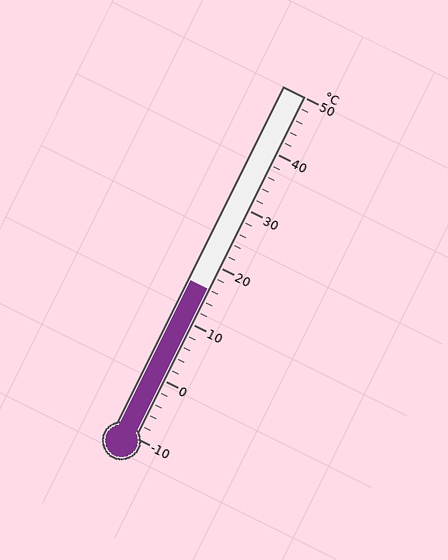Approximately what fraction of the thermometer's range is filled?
The thermometer is filled to approximately 45% of its range.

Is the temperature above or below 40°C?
The temperature is below 40°C.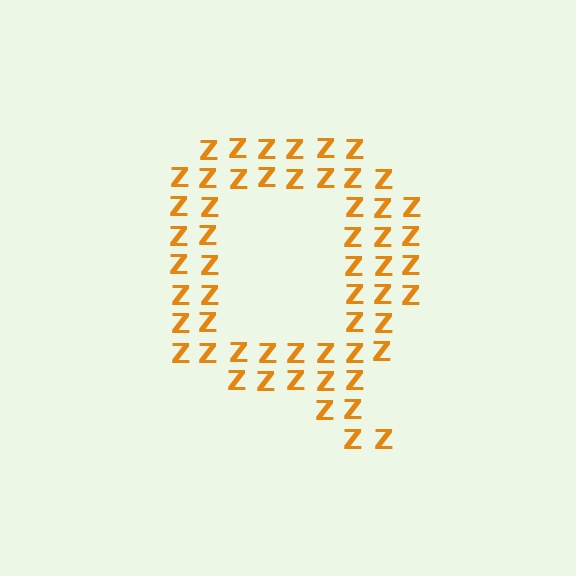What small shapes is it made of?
It is made of small letter Z's.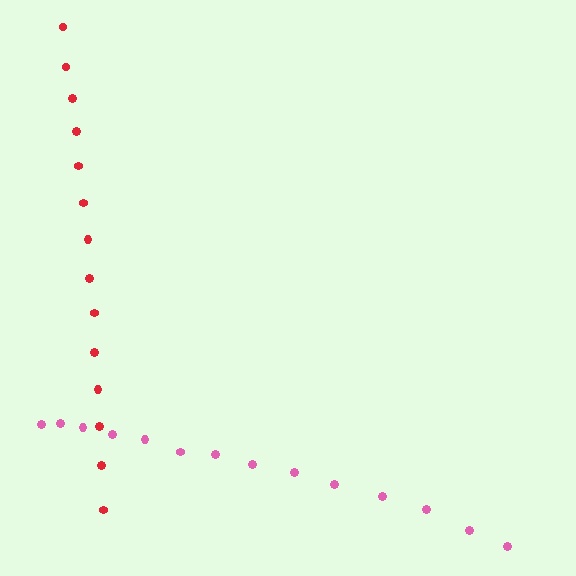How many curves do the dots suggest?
There are 2 distinct paths.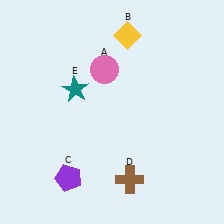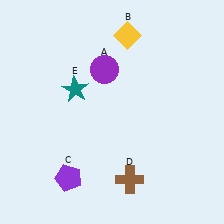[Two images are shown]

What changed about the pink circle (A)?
In Image 1, A is pink. In Image 2, it changed to purple.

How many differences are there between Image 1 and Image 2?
There is 1 difference between the two images.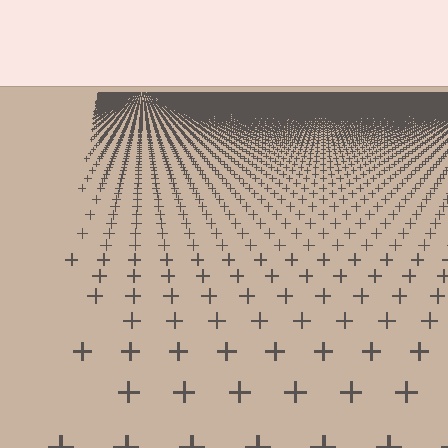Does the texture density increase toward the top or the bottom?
Density increases toward the top.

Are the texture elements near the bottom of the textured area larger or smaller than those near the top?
Larger. Near the bottom, elements are closer to the viewer and appear at a bigger on-screen size.